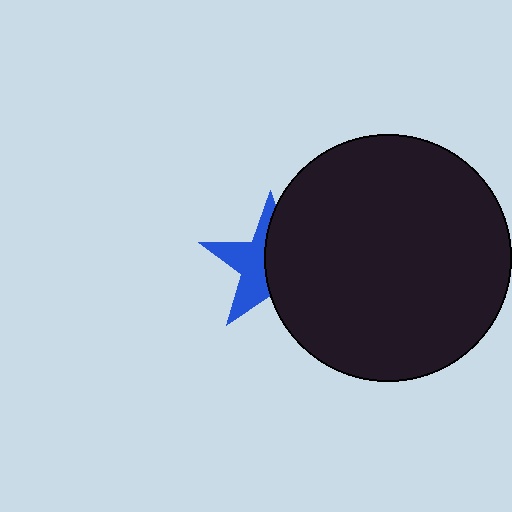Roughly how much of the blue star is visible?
About half of it is visible (roughly 47%).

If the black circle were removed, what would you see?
You would see the complete blue star.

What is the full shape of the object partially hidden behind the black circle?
The partially hidden object is a blue star.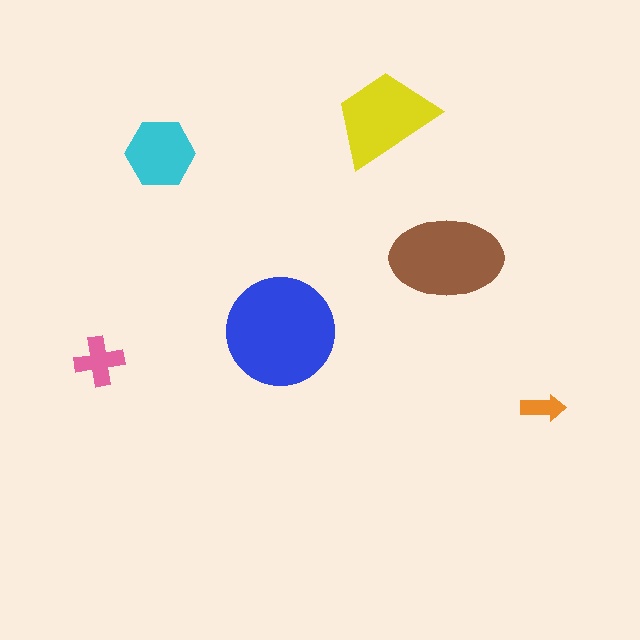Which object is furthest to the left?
The pink cross is leftmost.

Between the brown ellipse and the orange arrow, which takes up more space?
The brown ellipse.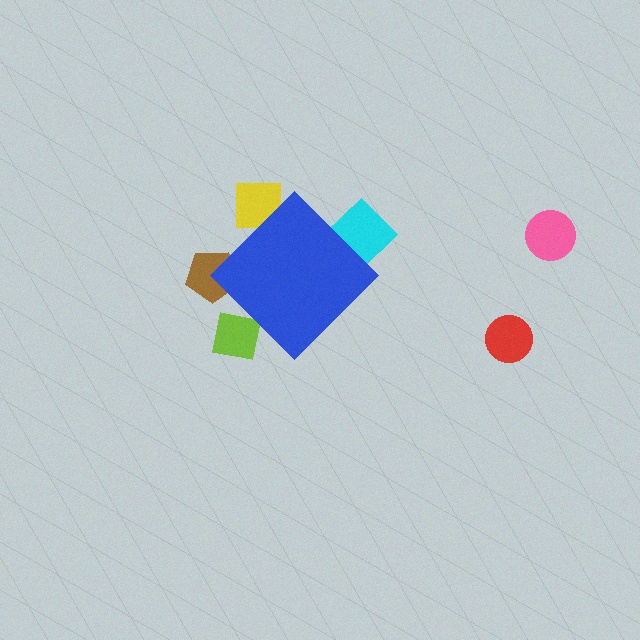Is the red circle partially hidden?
No, the red circle is fully visible.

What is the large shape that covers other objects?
A blue diamond.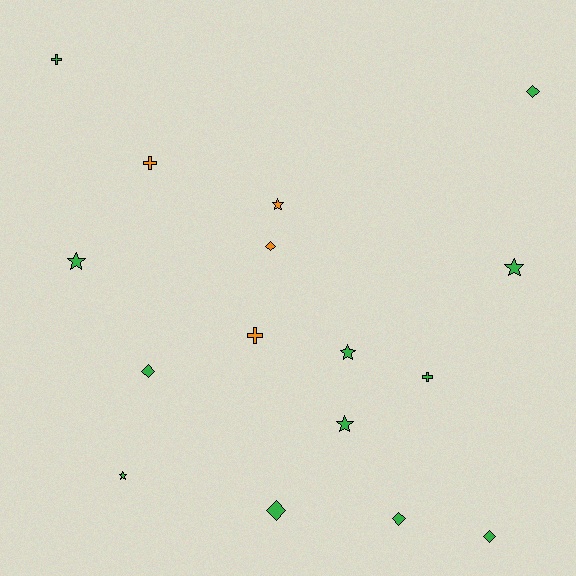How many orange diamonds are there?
There is 1 orange diamond.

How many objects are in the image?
There are 16 objects.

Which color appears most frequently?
Green, with 12 objects.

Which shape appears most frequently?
Star, with 6 objects.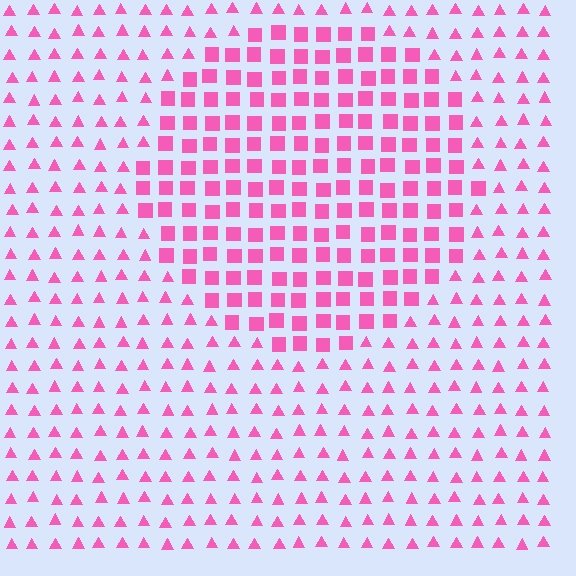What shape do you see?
I see a circle.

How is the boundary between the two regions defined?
The boundary is defined by a change in element shape: squares inside vs. triangles outside. All elements share the same color and spacing.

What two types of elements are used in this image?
The image uses squares inside the circle region and triangles outside it.